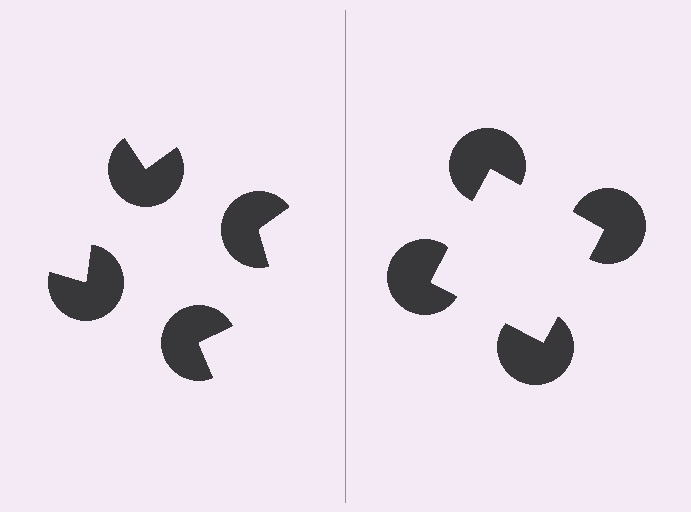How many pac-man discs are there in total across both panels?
8 — 4 on each side.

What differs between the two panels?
The pac-man discs are positioned identically on both sides; only the wedge orientations differ. On the right they align to a square; on the left they are misaligned.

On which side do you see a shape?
An illusory square appears on the right side. On the left side the wedge cuts are rotated, so no coherent shape forms.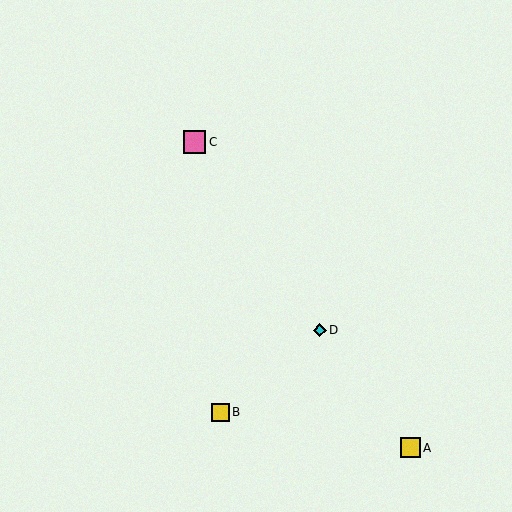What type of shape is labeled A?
Shape A is a yellow square.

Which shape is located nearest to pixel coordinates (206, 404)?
The yellow square (labeled B) at (220, 412) is nearest to that location.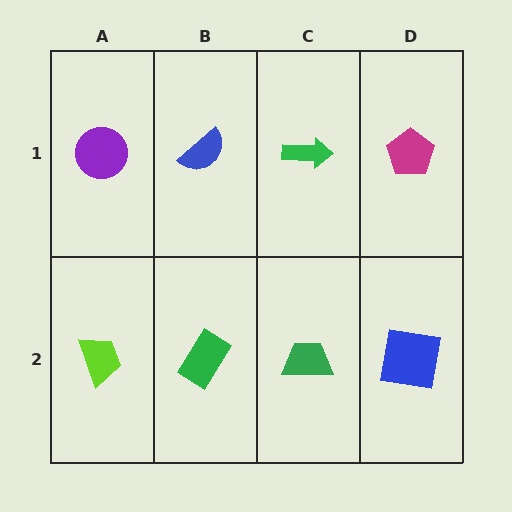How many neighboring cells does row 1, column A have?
2.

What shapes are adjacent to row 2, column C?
A green arrow (row 1, column C), a green rectangle (row 2, column B), a blue square (row 2, column D).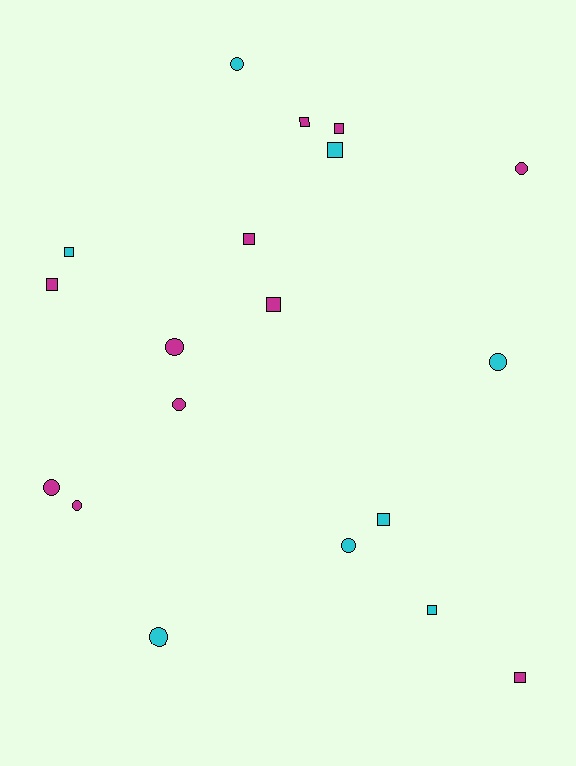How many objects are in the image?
There are 19 objects.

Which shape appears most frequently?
Square, with 10 objects.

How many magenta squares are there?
There are 6 magenta squares.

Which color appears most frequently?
Magenta, with 11 objects.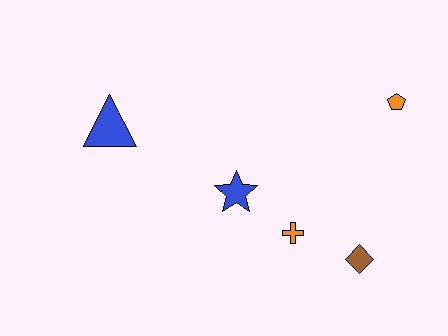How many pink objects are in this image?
There are no pink objects.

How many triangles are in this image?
There is 1 triangle.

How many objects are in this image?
There are 5 objects.